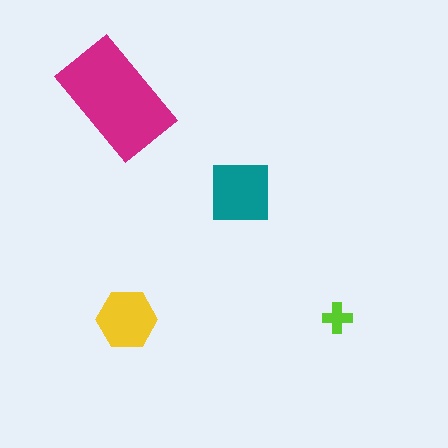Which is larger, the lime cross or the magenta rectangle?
The magenta rectangle.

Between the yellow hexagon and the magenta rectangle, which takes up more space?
The magenta rectangle.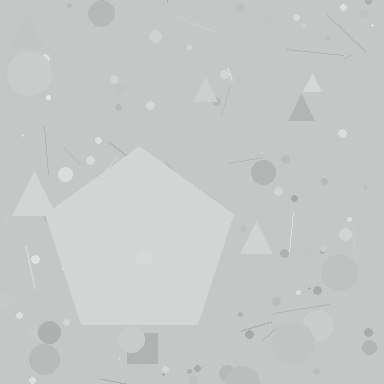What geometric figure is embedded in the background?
A pentagon is embedded in the background.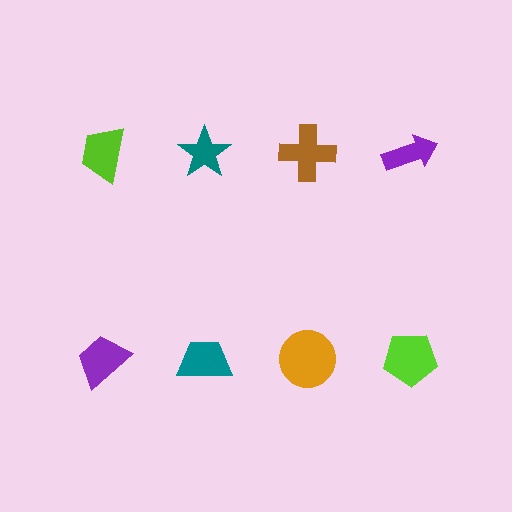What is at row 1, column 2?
A teal star.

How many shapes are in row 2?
4 shapes.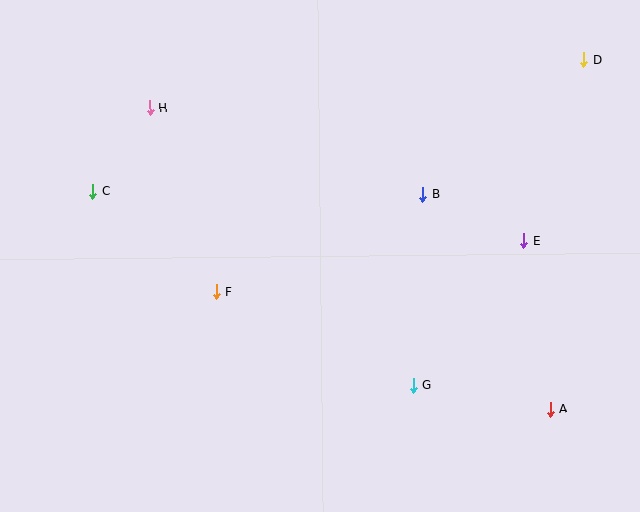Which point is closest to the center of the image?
Point F at (217, 292) is closest to the center.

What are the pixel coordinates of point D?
Point D is at (584, 60).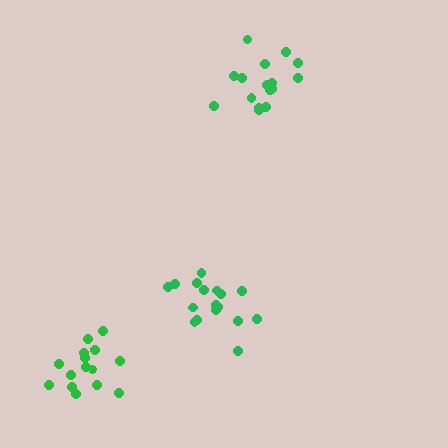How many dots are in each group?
Group 1: 15 dots, Group 2: 16 dots, Group 3: 17 dots (48 total).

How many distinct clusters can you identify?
There are 3 distinct clusters.